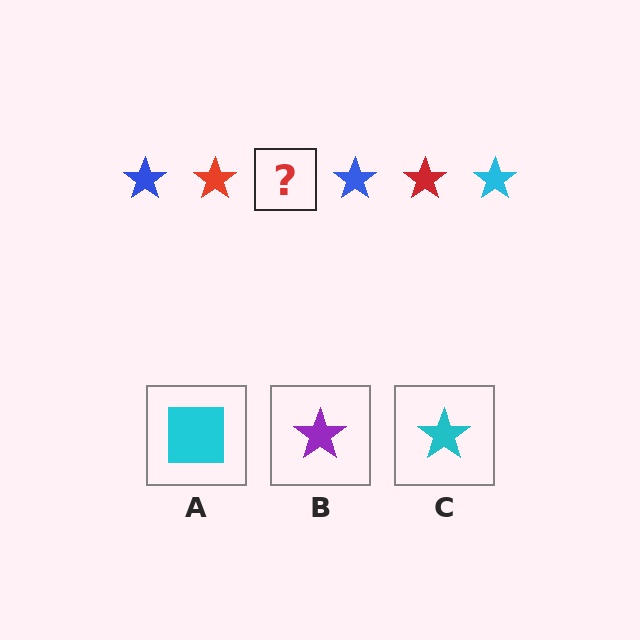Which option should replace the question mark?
Option C.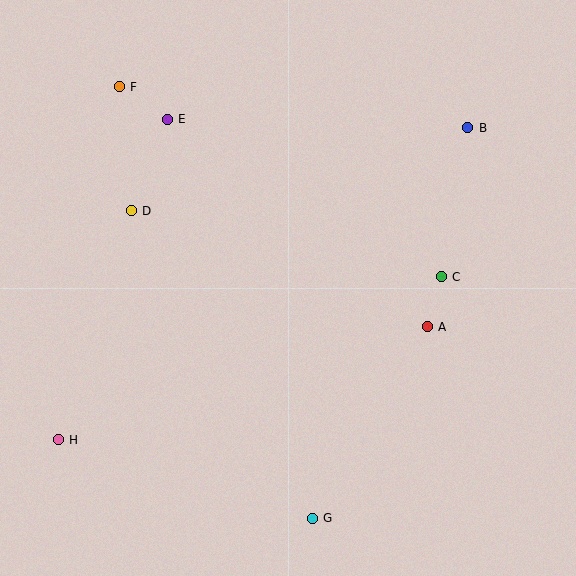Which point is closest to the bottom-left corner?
Point H is closest to the bottom-left corner.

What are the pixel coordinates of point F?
Point F is at (119, 87).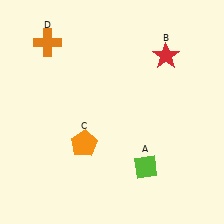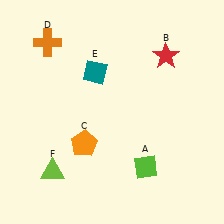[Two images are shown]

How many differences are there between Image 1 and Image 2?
There are 2 differences between the two images.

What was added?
A teal diamond (E), a lime triangle (F) were added in Image 2.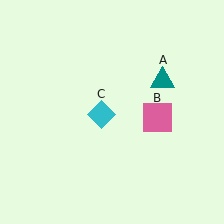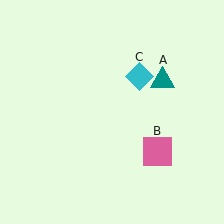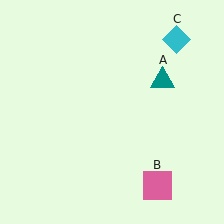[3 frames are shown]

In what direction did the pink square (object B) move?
The pink square (object B) moved down.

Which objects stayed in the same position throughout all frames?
Teal triangle (object A) remained stationary.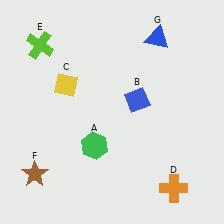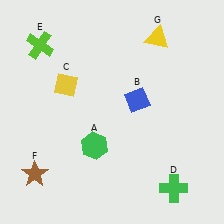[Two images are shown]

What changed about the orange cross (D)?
In Image 1, D is orange. In Image 2, it changed to green.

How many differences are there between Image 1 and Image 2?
There are 2 differences between the two images.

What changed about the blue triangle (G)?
In Image 1, G is blue. In Image 2, it changed to yellow.